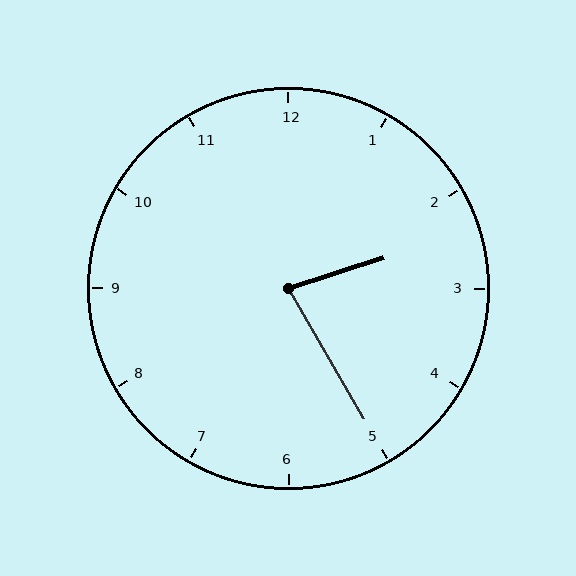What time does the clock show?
2:25.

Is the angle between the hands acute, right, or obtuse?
It is acute.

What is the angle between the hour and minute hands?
Approximately 78 degrees.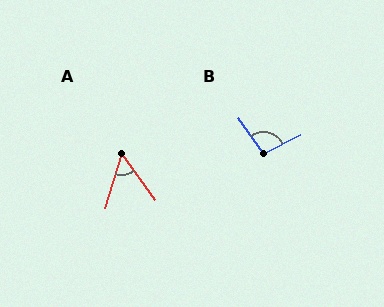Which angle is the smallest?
A, at approximately 52 degrees.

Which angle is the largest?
B, at approximately 98 degrees.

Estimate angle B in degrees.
Approximately 98 degrees.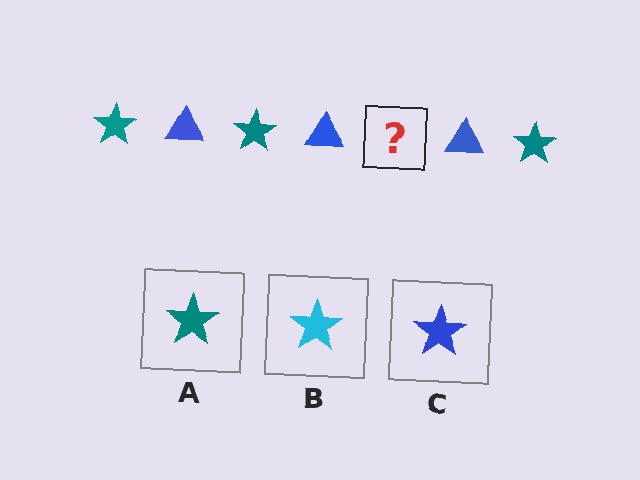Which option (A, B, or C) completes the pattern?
A.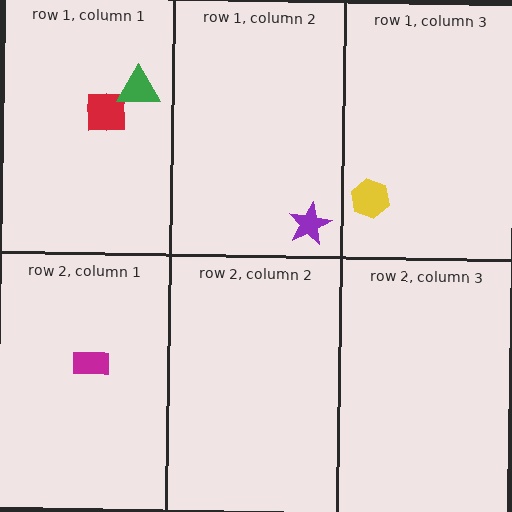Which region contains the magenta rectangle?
The row 2, column 1 region.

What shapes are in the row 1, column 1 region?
The red square, the green triangle.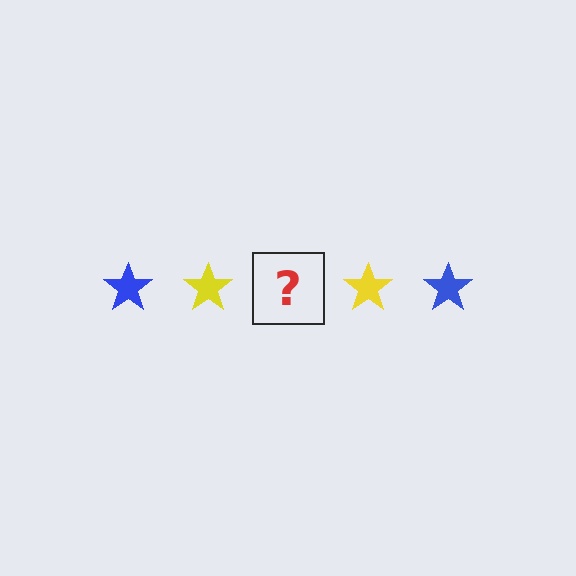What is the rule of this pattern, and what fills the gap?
The rule is that the pattern cycles through blue, yellow stars. The gap should be filled with a blue star.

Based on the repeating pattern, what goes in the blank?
The blank should be a blue star.